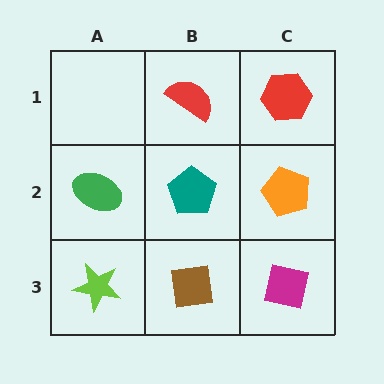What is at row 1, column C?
A red hexagon.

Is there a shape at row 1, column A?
No, that cell is empty.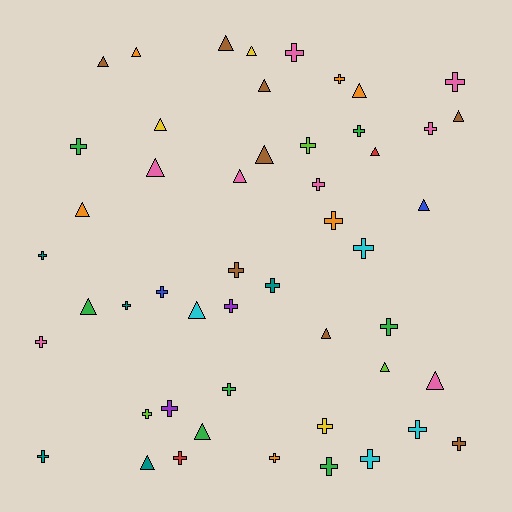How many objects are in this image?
There are 50 objects.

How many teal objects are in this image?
There are 5 teal objects.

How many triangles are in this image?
There are 21 triangles.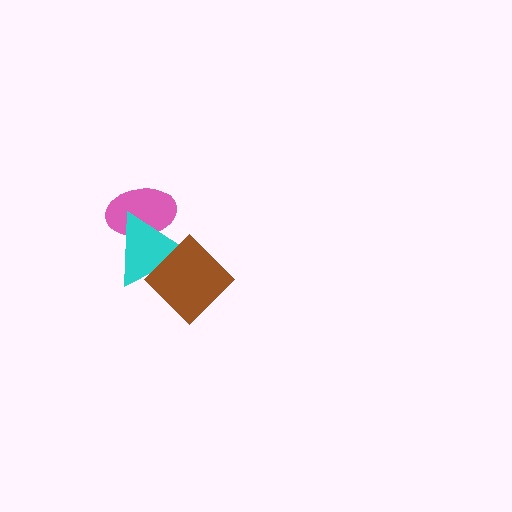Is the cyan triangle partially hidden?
Yes, it is partially covered by another shape.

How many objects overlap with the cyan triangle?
2 objects overlap with the cyan triangle.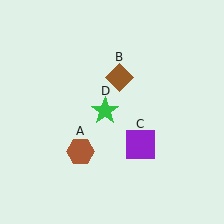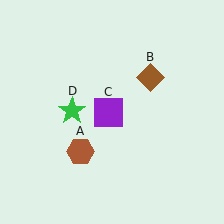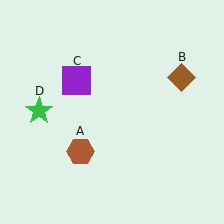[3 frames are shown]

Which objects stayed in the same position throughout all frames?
Brown hexagon (object A) remained stationary.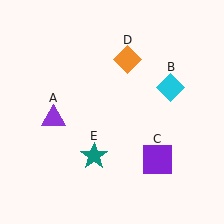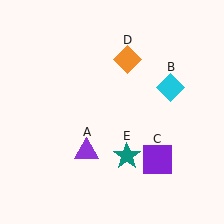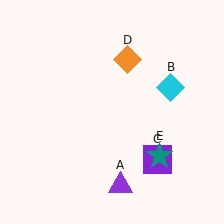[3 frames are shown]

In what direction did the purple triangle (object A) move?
The purple triangle (object A) moved down and to the right.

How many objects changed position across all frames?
2 objects changed position: purple triangle (object A), teal star (object E).